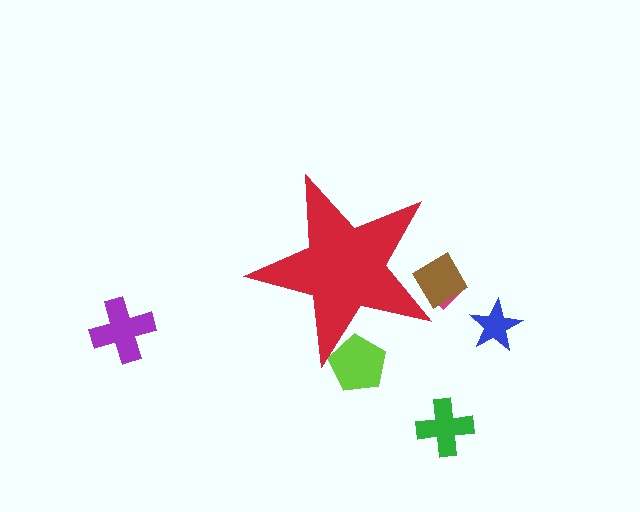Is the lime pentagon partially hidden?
Yes, the lime pentagon is partially hidden behind the red star.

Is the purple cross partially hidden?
No, the purple cross is fully visible.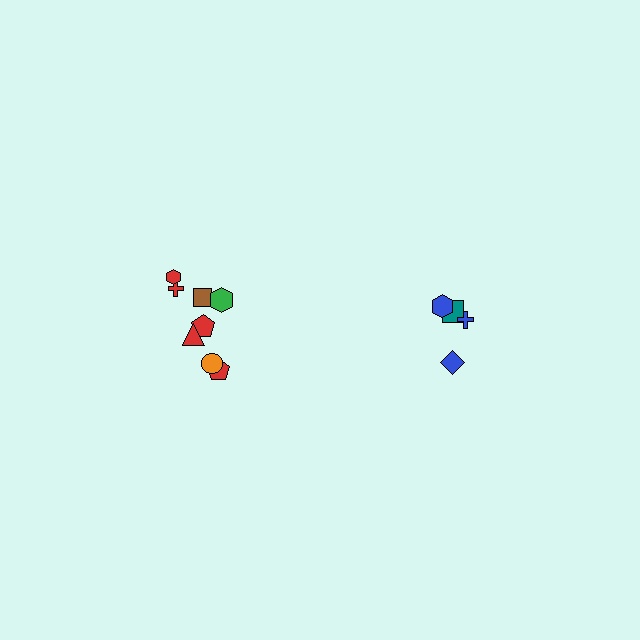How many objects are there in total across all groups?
There are 12 objects.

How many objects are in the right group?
There are 4 objects.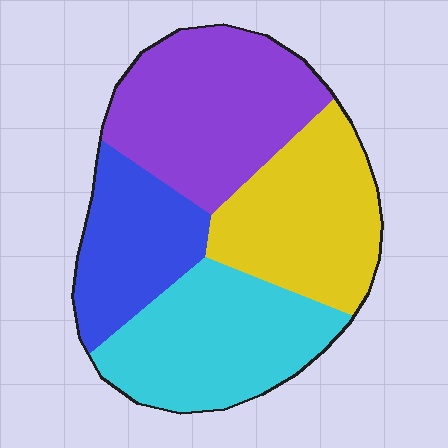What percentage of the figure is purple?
Purple takes up about one third (1/3) of the figure.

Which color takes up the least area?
Blue, at roughly 20%.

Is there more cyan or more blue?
Cyan.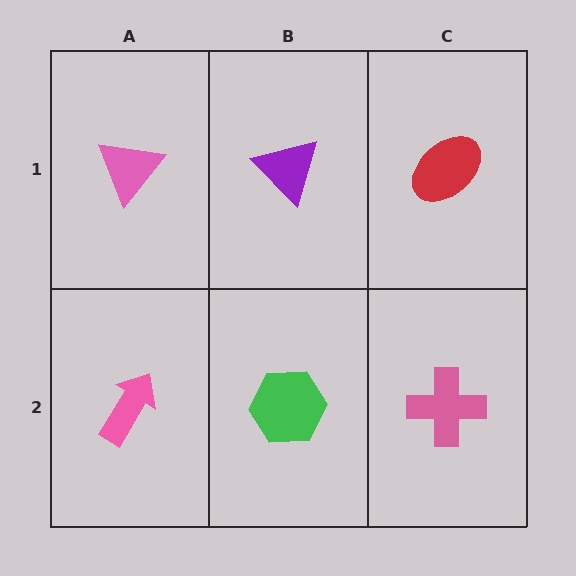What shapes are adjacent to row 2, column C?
A red ellipse (row 1, column C), a green hexagon (row 2, column B).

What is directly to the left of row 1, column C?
A purple triangle.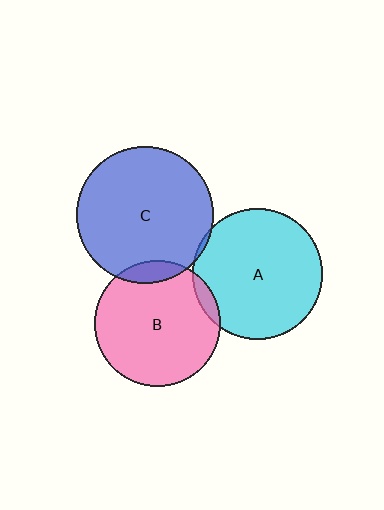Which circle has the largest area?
Circle C (blue).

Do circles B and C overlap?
Yes.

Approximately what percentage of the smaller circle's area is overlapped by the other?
Approximately 10%.